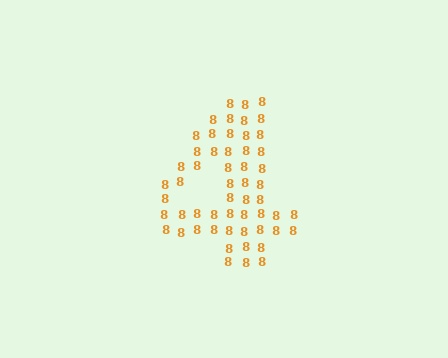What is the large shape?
The large shape is the digit 4.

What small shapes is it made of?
It is made of small digit 8's.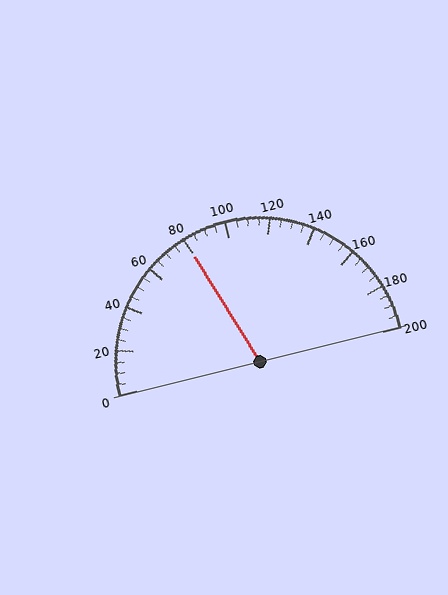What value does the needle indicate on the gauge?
The needle indicates approximately 80.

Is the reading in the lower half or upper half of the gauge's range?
The reading is in the lower half of the range (0 to 200).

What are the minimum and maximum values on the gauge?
The gauge ranges from 0 to 200.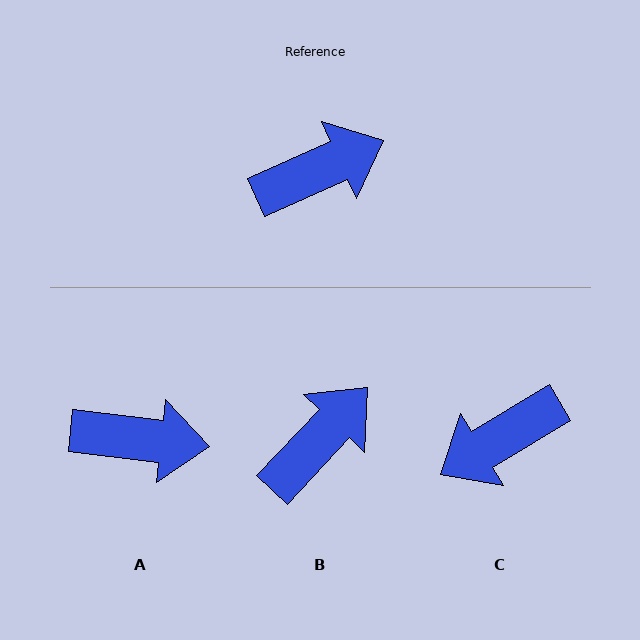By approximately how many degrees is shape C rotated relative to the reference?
Approximately 173 degrees clockwise.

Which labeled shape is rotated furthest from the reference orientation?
C, about 173 degrees away.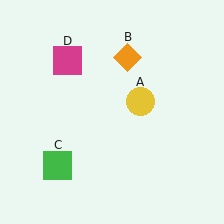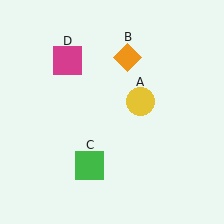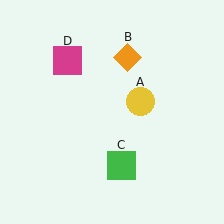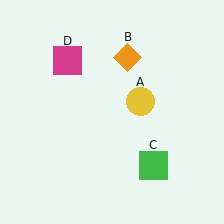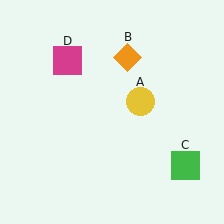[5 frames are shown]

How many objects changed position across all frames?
1 object changed position: green square (object C).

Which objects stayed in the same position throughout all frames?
Yellow circle (object A) and orange diamond (object B) and magenta square (object D) remained stationary.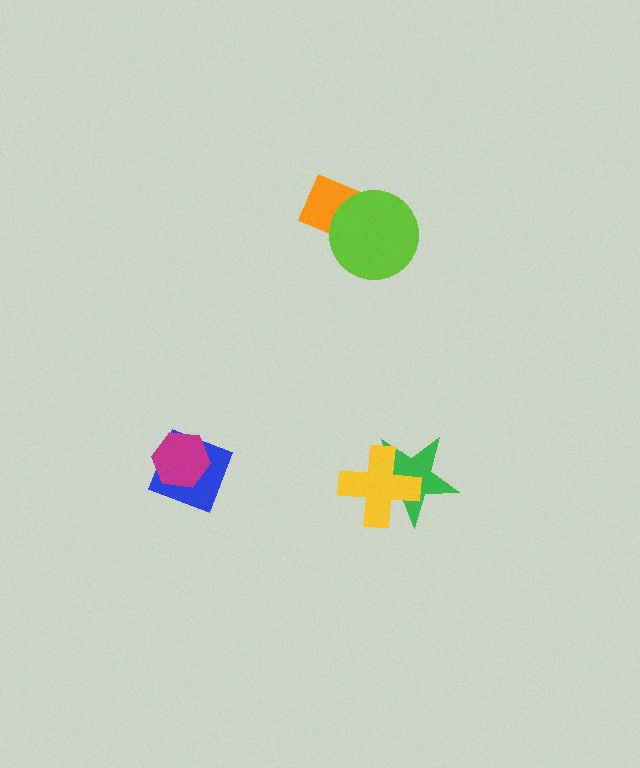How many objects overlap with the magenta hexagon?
1 object overlaps with the magenta hexagon.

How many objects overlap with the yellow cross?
1 object overlaps with the yellow cross.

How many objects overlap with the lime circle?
1 object overlaps with the lime circle.